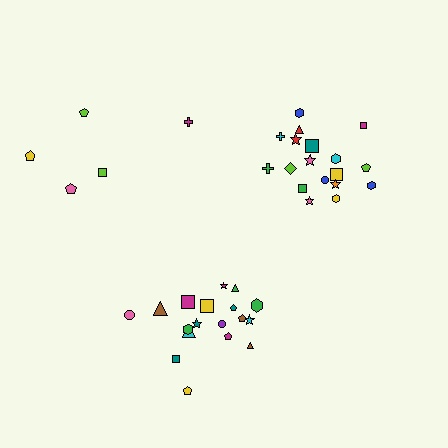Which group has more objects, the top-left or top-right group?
The top-right group.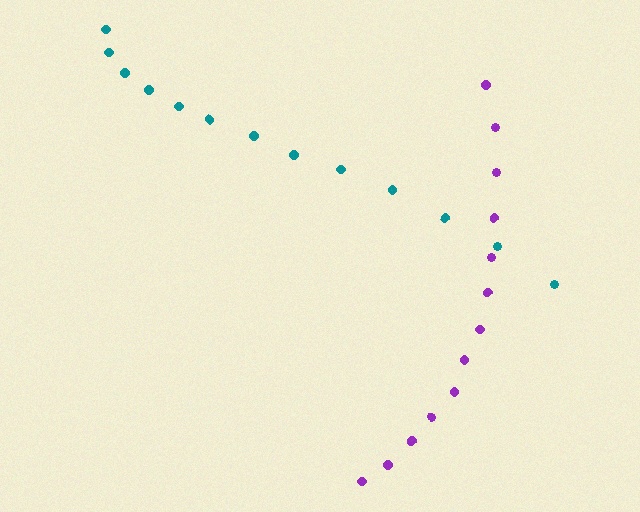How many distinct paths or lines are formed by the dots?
There are 2 distinct paths.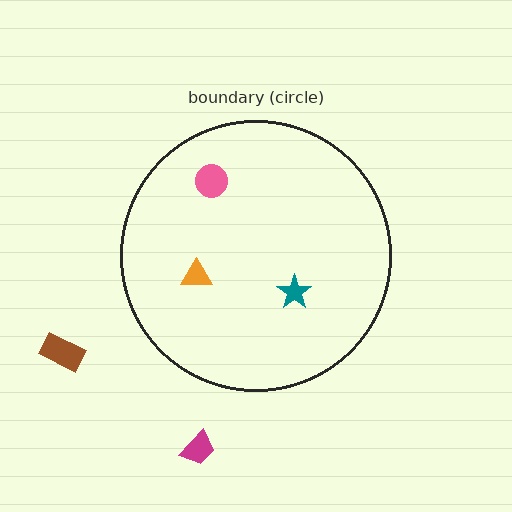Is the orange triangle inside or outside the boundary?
Inside.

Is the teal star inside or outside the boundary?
Inside.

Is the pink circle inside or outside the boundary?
Inside.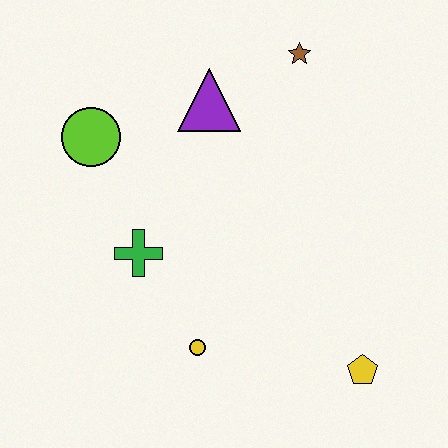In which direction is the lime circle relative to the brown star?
The lime circle is to the left of the brown star.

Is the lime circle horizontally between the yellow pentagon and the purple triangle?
No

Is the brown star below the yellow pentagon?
No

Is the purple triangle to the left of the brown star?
Yes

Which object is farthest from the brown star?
The yellow pentagon is farthest from the brown star.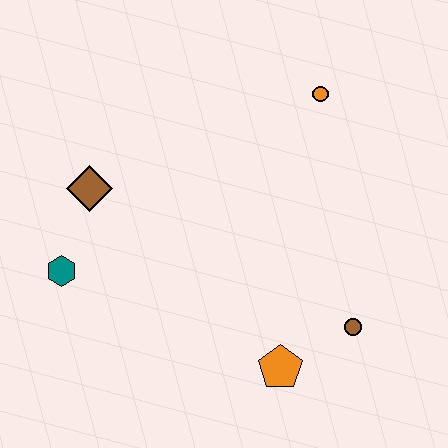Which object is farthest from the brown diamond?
The brown circle is farthest from the brown diamond.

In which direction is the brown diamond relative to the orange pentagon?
The brown diamond is to the left of the orange pentagon.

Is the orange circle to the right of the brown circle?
No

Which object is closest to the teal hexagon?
The brown diamond is closest to the teal hexagon.